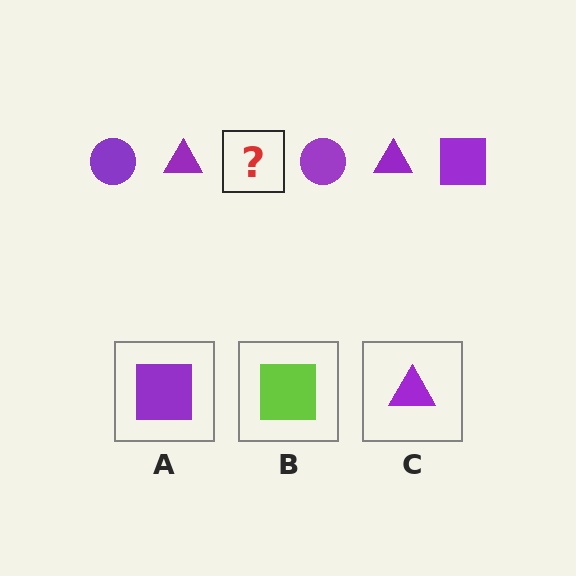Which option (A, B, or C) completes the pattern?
A.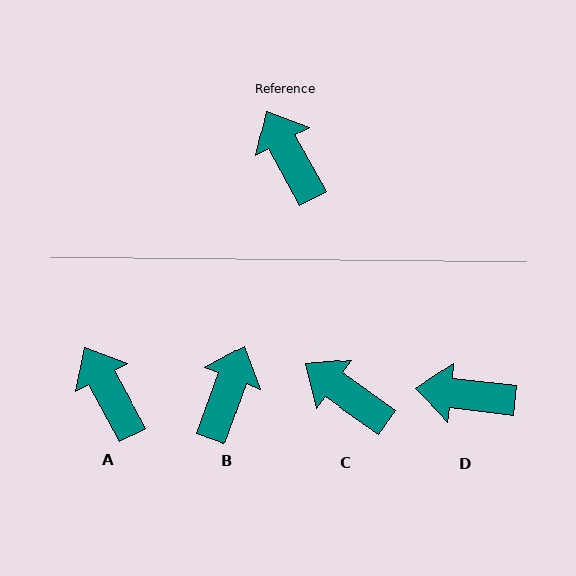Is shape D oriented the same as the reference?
No, it is off by about 55 degrees.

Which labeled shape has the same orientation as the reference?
A.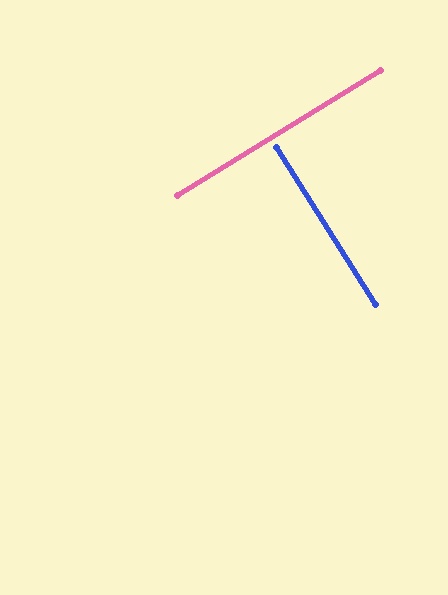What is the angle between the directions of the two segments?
Approximately 89 degrees.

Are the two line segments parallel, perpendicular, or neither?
Perpendicular — they meet at approximately 89°.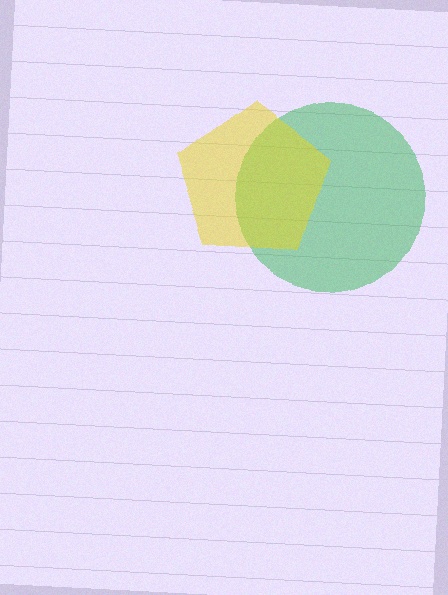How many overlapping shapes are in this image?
There are 2 overlapping shapes in the image.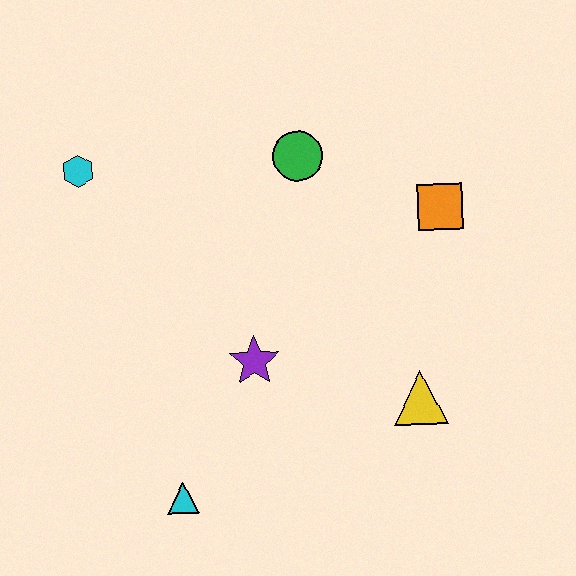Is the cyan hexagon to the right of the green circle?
No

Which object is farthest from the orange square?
The cyan triangle is farthest from the orange square.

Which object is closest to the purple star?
The cyan triangle is closest to the purple star.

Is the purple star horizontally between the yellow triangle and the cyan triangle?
Yes